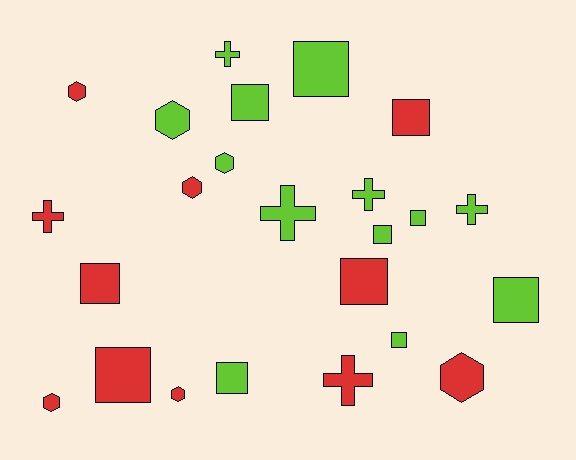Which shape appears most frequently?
Square, with 11 objects.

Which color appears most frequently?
Lime, with 13 objects.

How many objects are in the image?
There are 24 objects.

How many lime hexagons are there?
There are 2 lime hexagons.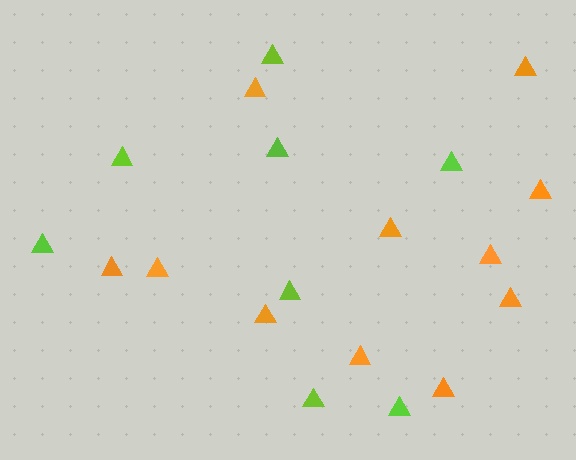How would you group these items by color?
There are 2 groups: one group of orange triangles (11) and one group of lime triangles (8).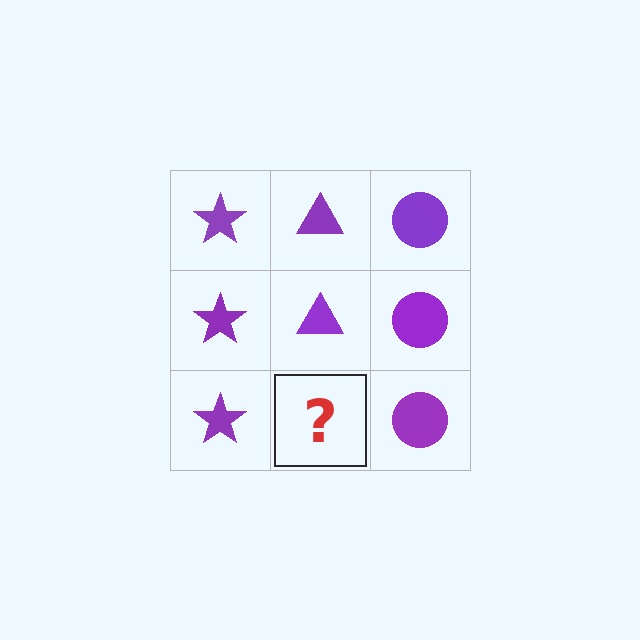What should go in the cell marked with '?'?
The missing cell should contain a purple triangle.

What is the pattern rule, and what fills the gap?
The rule is that each column has a consistent shape. The gap should be filled with a purple triangle.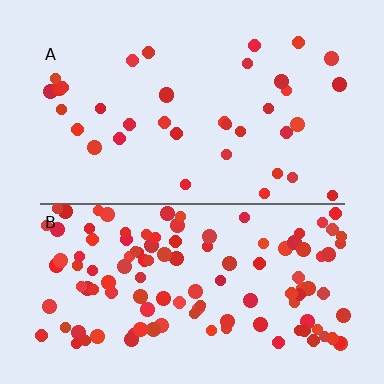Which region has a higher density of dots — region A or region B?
B (the bottom).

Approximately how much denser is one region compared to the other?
Approximately 3.3× — region B over region A.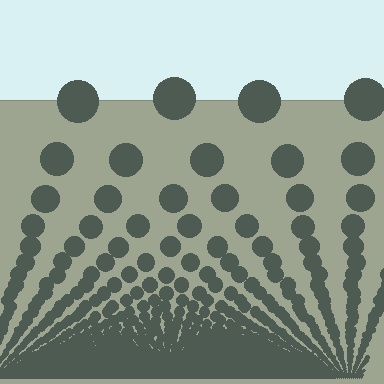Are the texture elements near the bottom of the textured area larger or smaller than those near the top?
Smaller. The gradient is inverted — elements near the bottom are smaller and denser.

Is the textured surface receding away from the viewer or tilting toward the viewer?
The surface appears to tilt toward the viewer. Texture elements get larger and sparser toward the top.